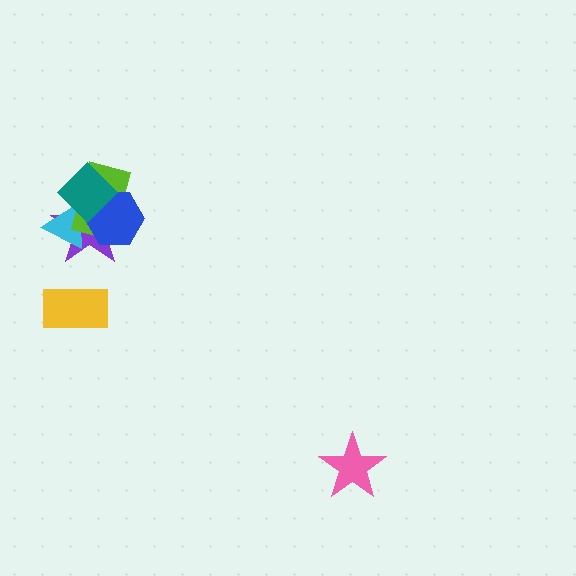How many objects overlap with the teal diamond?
4 objects overlap with the teal diamond.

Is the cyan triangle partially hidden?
Yes, it is partially covered by another shape.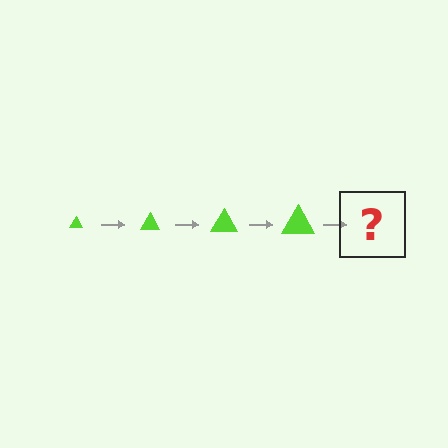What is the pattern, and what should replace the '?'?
The pattern is that the triangle gets progressively larger each step. The '?' should be a lime triangle, larger than the previous one.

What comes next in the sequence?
The next element should be a lime triangle, larger than the previous one.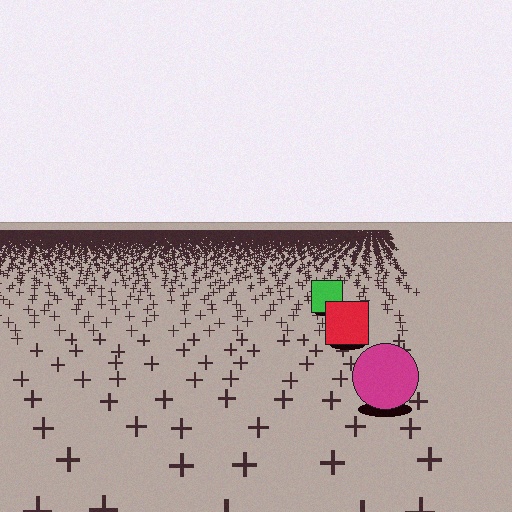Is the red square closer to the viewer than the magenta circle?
No. The magenta circle is closer — you can tell from the texture gradient: the ground texture is coarser near it.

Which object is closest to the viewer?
The magenta circle is closest. The texture marks near it are larger and more spread out.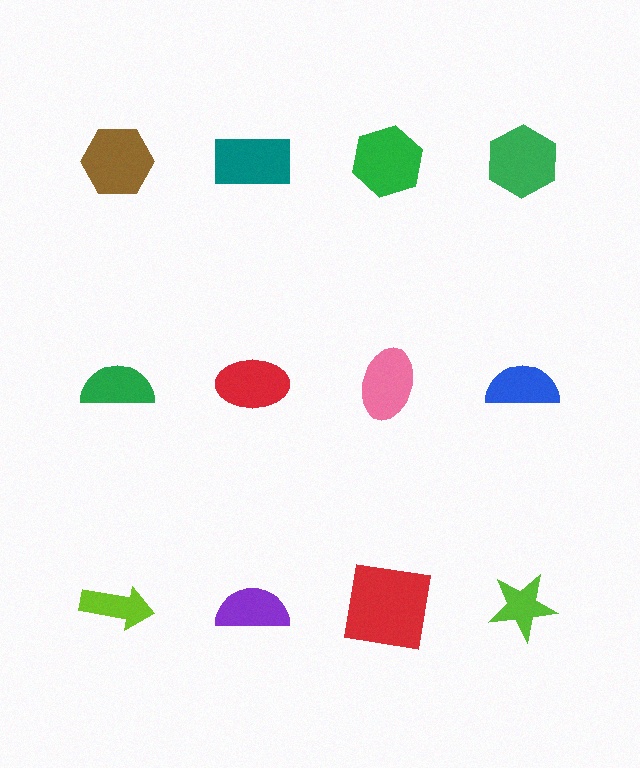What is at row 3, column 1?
A lime arrow.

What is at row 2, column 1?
A green semicircle.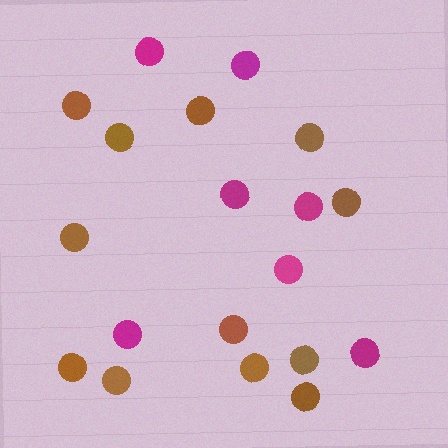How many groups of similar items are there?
There are 2 groups: one group of brown circles (12) and one group of magenta circles (7).